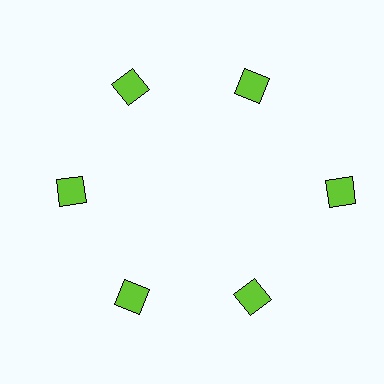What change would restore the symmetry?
The symmetry would be restored by moving it inward, back onto the ring so that all 6 squares sit at equal angles and equal distance from the center.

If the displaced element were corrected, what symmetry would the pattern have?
It would have 6-fold rotational symmetry — the pattern would map onto itself every 60 degrees.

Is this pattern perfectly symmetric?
No. The 6 lime squares are arranged in a ring, but one element near the 3 o'clock position is pushed outward from the center, breaking the 6-fold rotational symmetry.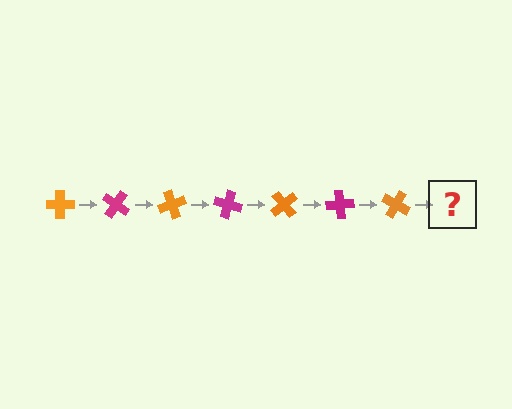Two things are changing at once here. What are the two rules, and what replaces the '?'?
The two rules are that it rotates 35 degrees each step and the color cycles through orange and magenta. The '?' should be a magenta cross, rotated 245 degrees from the start.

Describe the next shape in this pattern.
It should be a magenta cross, rotated 245 degrees from the start.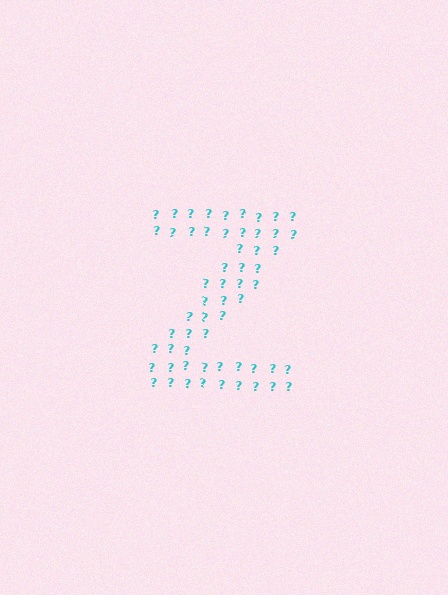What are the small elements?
The small elements are question marks.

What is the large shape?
The large shape is the letter Z.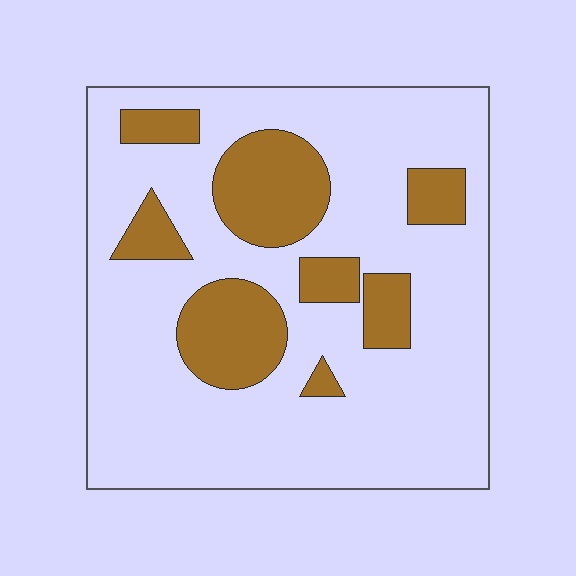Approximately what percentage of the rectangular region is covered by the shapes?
Approximately 25%.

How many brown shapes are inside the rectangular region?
8.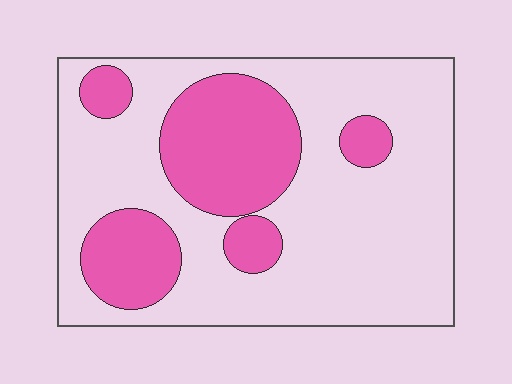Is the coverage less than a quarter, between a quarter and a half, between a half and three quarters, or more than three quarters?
Between a quarter and a half.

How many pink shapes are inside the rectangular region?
5.